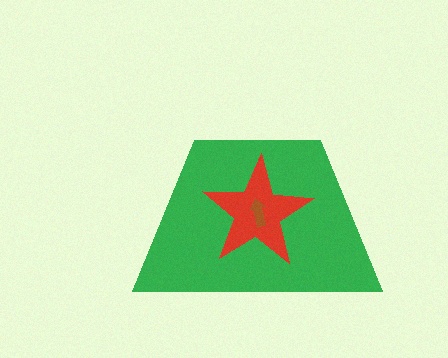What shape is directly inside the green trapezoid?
The red star.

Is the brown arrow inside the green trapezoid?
Yes.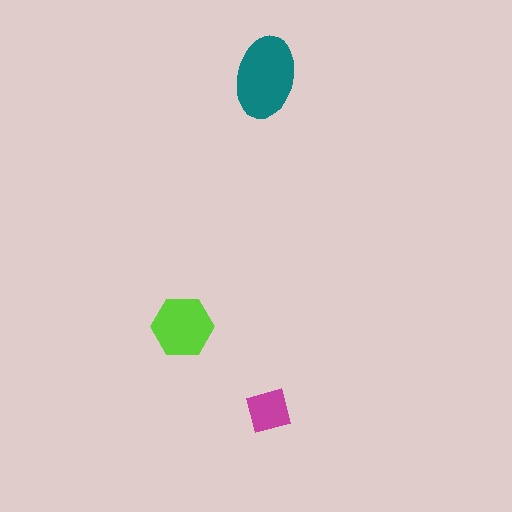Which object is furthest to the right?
The magenta diamond is rightmost.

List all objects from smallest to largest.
The magenta diamond, the lime hexagon, the teal ellipse.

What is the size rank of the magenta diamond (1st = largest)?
3rd.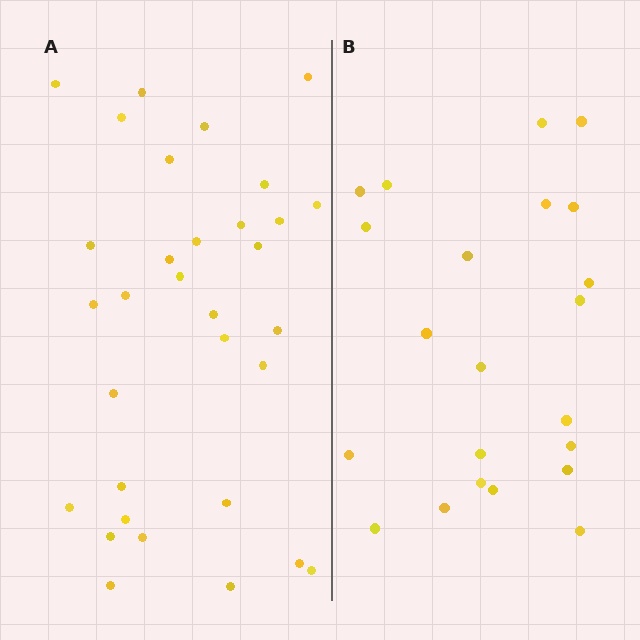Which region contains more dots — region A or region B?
Region A (the left region) has more dots.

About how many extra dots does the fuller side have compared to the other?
Region A has roughly 10 or so more dots than region B.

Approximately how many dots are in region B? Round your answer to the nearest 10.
About 20 dots. (The exact count is 22, which rounds to 20.)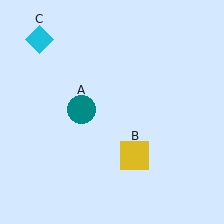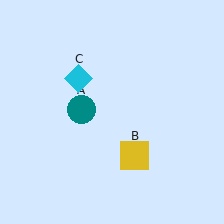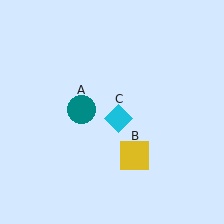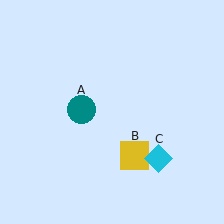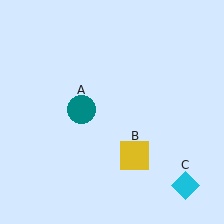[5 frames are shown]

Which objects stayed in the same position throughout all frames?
Teal circle (object A) and yellow square (object B) remained stationary.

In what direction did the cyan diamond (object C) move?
The cyan diamond (object C) moved down and to the right.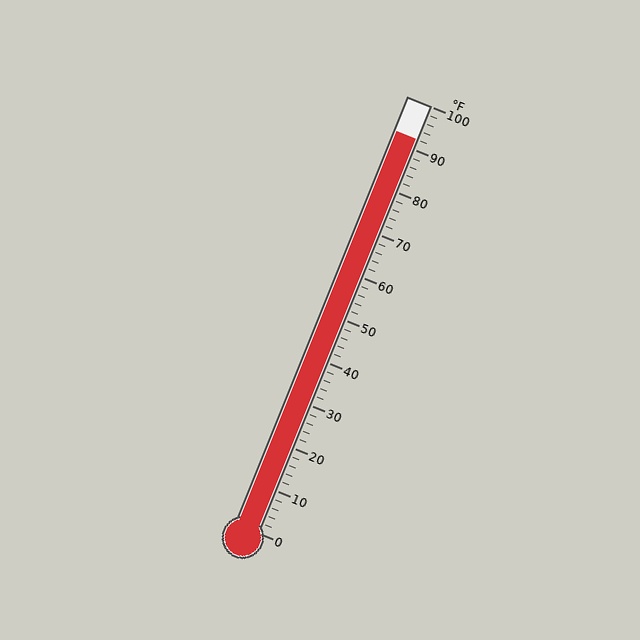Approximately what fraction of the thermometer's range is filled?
The thermometer is filled to approximately 90% of its range.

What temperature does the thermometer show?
The thermometer shows approximately 92°F.